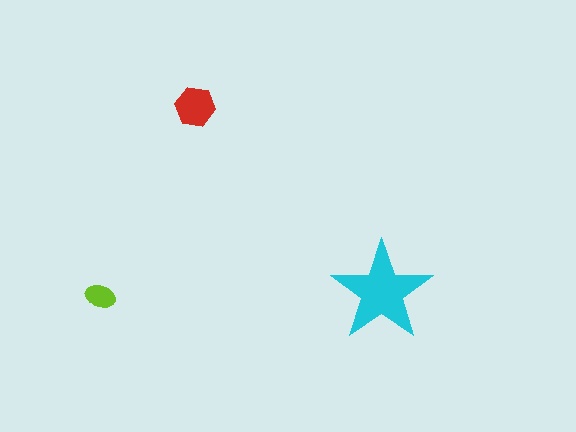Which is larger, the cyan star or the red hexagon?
The cyan star.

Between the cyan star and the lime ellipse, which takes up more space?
The cyan star.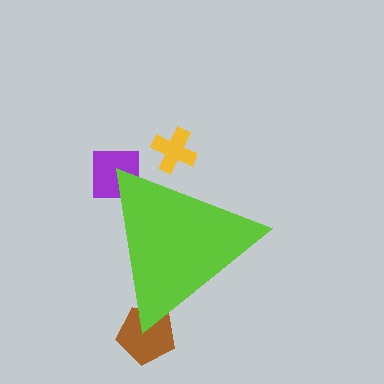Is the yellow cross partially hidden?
Yes, the yellow cross is partially hidden behind the lime triangle.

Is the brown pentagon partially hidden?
Yes, the brown pentagon is partially hidden behind the lime triangle.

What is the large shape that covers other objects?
A lime triangle.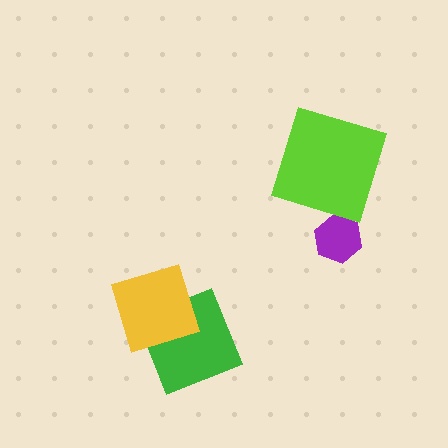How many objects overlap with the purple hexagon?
0 objects overlap with the purple hexagon.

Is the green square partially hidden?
Yes, it is partially covered by another shape.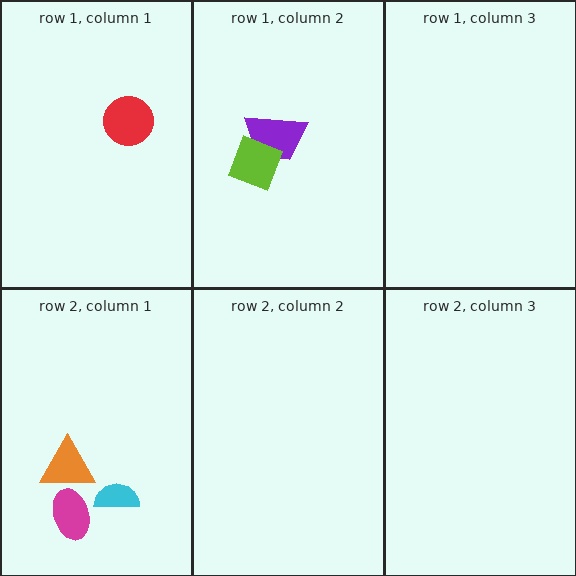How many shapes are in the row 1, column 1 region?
1.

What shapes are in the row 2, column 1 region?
The orange triangle, the cyan semicircle, the magenta ellipse.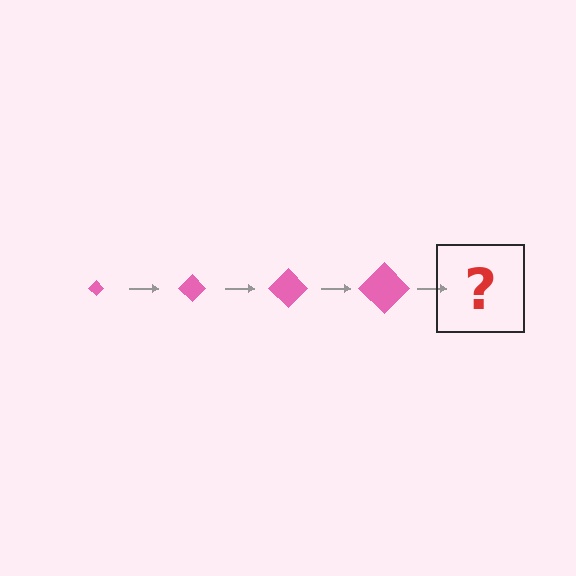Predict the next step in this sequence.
The next step is a pink diamond, larger than the previous one.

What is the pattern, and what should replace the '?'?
The pattern is that the diamond gets progressively larger each step. The '?' should be a pink diamond, larger than the previous one.